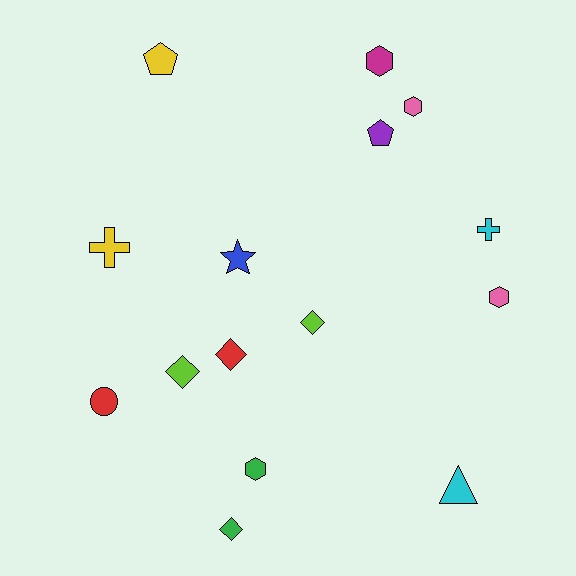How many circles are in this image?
There is 1 circle.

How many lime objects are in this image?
There are 2 lime objects.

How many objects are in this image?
There are 15 objects.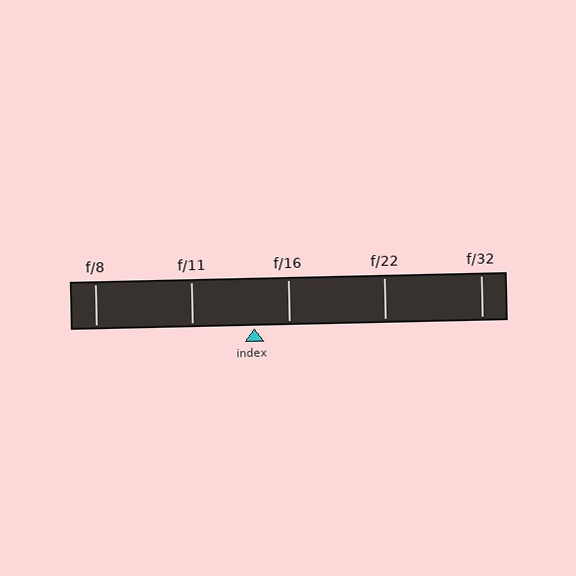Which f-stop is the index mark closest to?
The index mark is closest to f/16.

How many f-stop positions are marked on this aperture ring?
There are 5 f-stop positions marked.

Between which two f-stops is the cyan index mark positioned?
The index mark is between f/11 and f/16.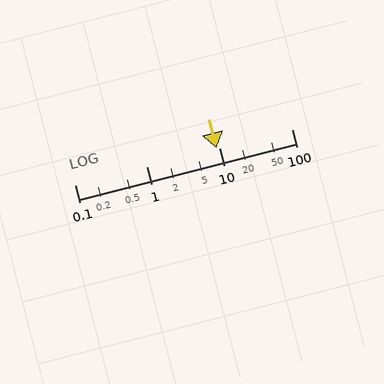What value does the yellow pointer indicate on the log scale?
The pointer indicates approximately 9.2.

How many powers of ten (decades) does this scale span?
The scale spans 3 decades, from 0.1 to 100.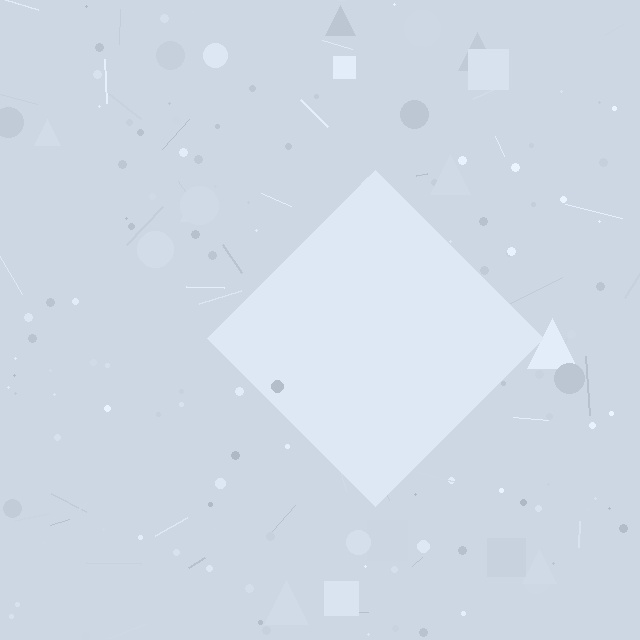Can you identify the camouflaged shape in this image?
The camouflaged shape is a diamond.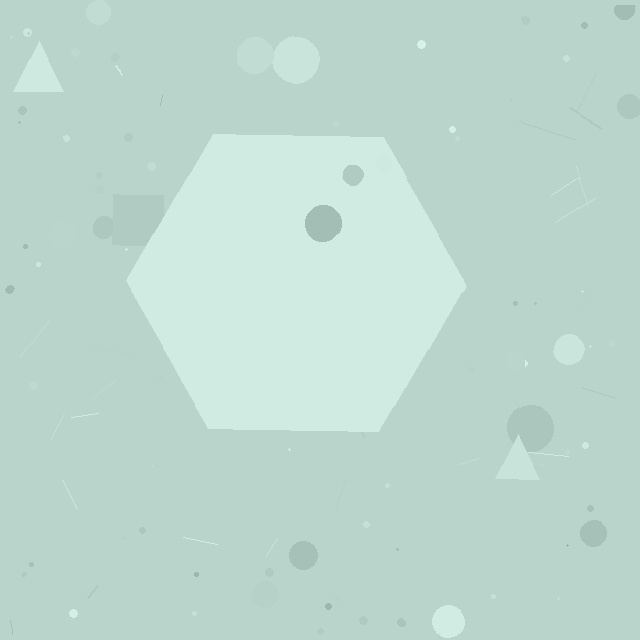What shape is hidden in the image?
A hexagon is hidden in the image.